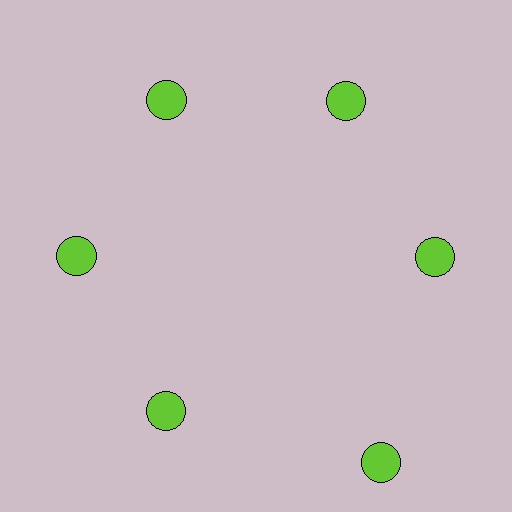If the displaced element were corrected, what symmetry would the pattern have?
It would have 6-fold rotational symmetry — the pattern would map onto itself every 60 degrees.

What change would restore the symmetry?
The symmetry would be restored by moving it inward, back onto the ring so that all 6 circles sit at equal angles and equal distance from the center.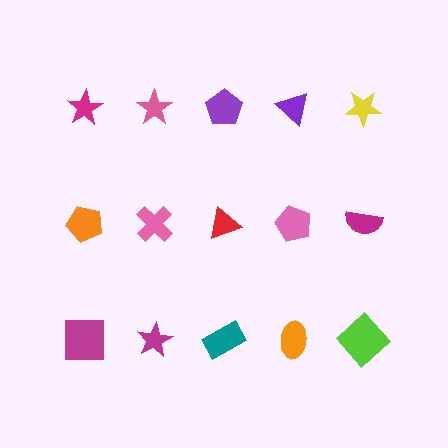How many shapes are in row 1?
5 shapes.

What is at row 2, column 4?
A pink pentagon.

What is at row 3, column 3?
A teal rectangle.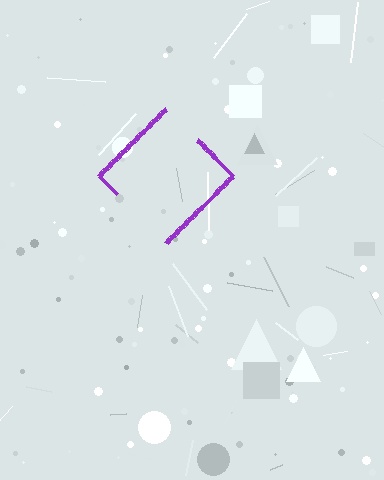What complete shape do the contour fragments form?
The contour fragments form a diamond.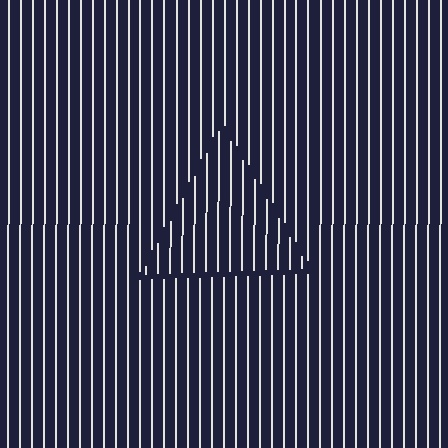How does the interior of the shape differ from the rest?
The interior of the shape contains the same grating, shifted by half a period — the contour is defined by the phase discontinuity where line-ends from the inner and outer gratings abut.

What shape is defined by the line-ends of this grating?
An illusory triangle. The interior of the shape contains the same grating, shifted by half a period — the contour is defined by the phase discontinuity where line-ends from the inner and outer gratings abut.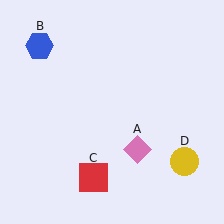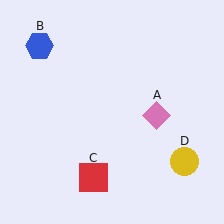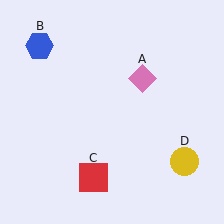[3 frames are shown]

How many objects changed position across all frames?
1 object changed position: pink diamond (object A).